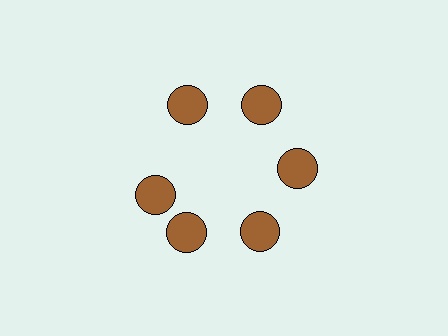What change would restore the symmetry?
The symmetry would be restored by rotating it back into even spacing with its neighbors so that all 6 circles sit at equal angles and equal distance from the center.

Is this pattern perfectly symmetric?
No. The 6 brown circles are arranged in a ring, but one element near the 9 o'clock position is rotated out of alignment along the ring, breaking the 6-fold rotational symmetry.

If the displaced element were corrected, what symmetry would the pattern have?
It would have 6-fold rotational symmetry — the pattern would map onto itself every 60 degrees.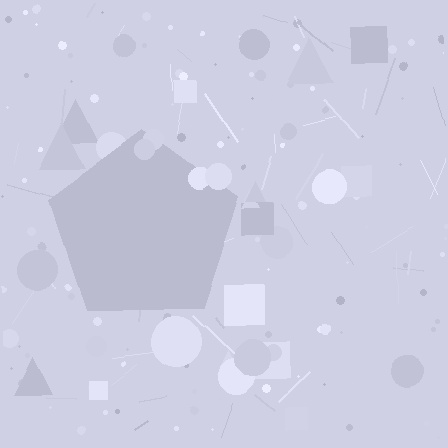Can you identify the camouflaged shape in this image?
The camouflaged shape is a pentagon.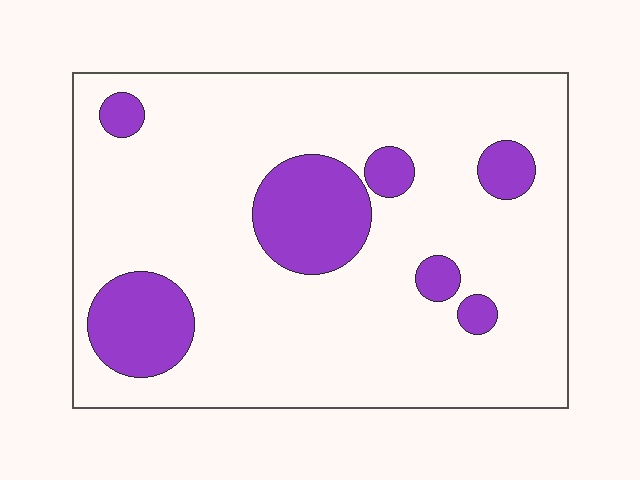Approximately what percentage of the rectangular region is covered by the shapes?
Approximately 20%.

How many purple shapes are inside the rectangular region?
7.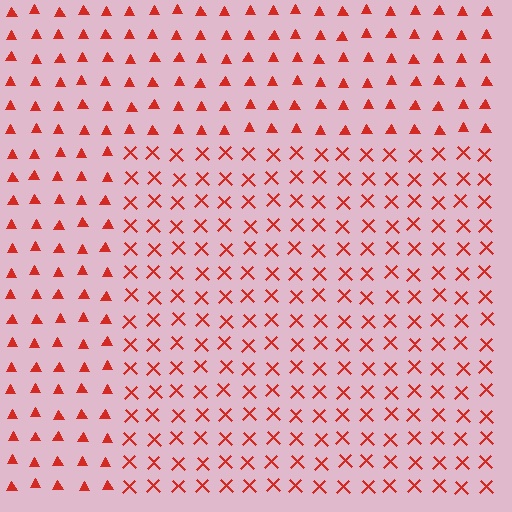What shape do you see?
I see a rectangle.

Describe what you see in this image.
The image is filled with small red elements arranged in a uniform grid. A rectangle-shaped region contains X marks, while the surrounding area contains triangles. The boundary is defined purely by the change in element shape.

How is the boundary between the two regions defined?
The boundary is defined by a change in element shape: X marks inside vs. triangles outside. All elements share the same color and spacing.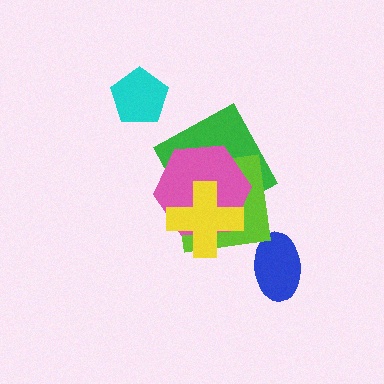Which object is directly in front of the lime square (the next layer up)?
The pink hexagon is directly in front of the lime square.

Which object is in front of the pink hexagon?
The yellow cross is in front of the pink hexagon.